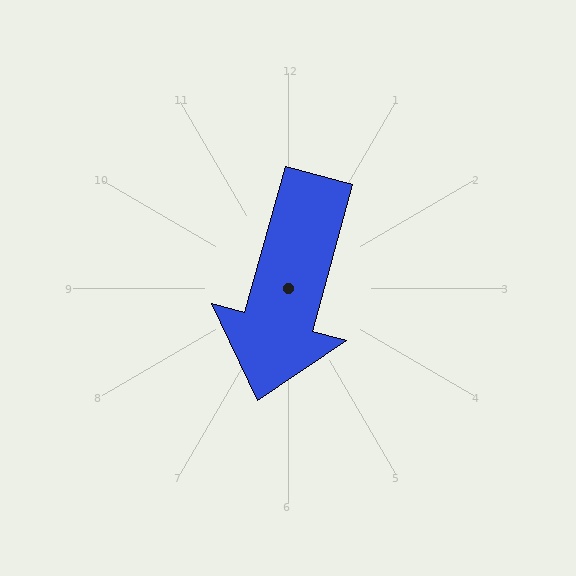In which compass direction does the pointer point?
South.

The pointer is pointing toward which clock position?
Roughly 7 o'clock.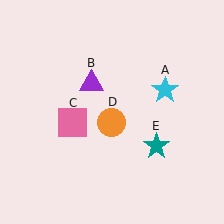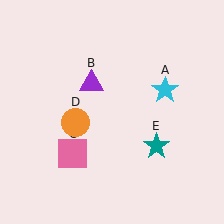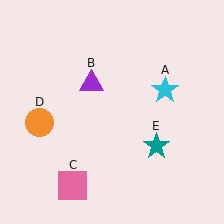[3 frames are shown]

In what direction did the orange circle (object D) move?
The orange circle (object D) moved left.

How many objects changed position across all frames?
2 objects changed position: pink square (object C), orange circle (object D).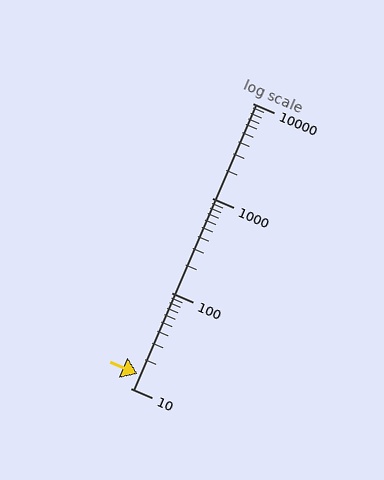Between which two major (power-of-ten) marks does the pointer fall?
The pointer is between 10 and 100.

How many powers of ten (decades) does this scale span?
The scale spans 3 decades, from 10 to 10000.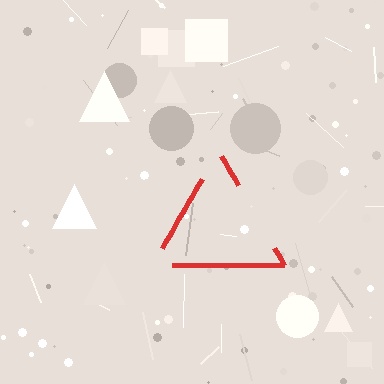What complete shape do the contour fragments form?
The contour fragments form a triangle.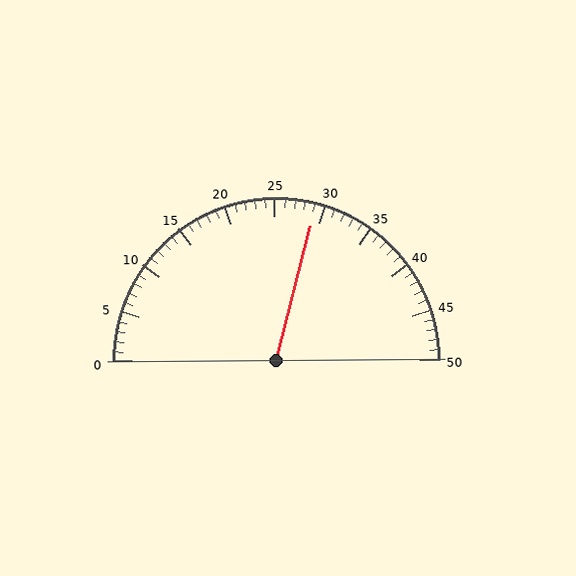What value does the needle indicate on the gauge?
The needle indicates approximately 29.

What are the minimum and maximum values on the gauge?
The gauge ranges from 0 to 50.